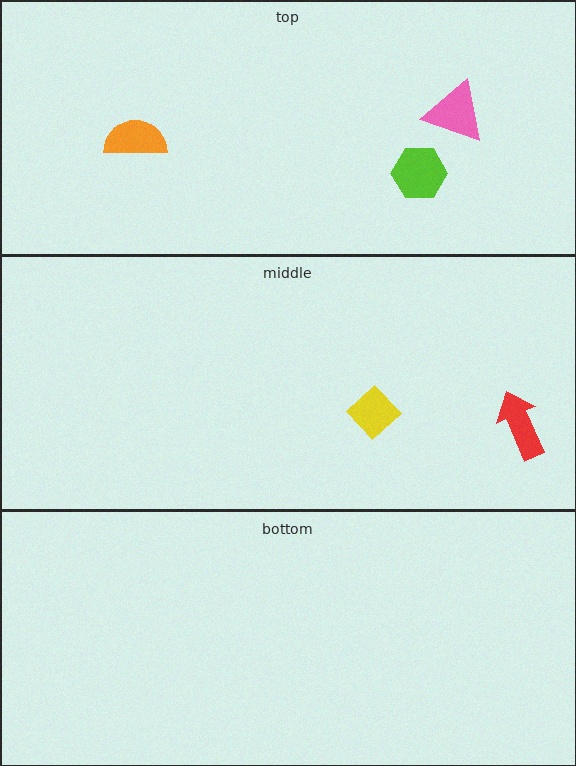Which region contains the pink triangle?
The top region.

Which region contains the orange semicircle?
The top region.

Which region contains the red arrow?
The middle region.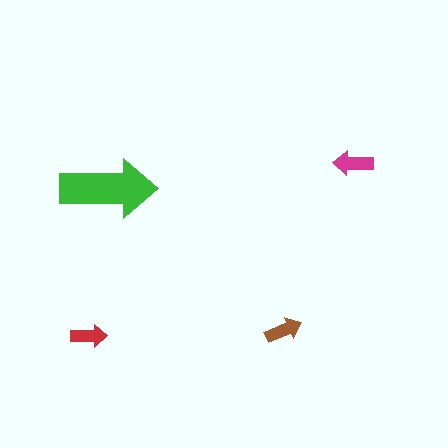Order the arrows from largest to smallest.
the green one, the magenta one, the brown one, the red one.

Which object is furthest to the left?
The red arrow is leftmost.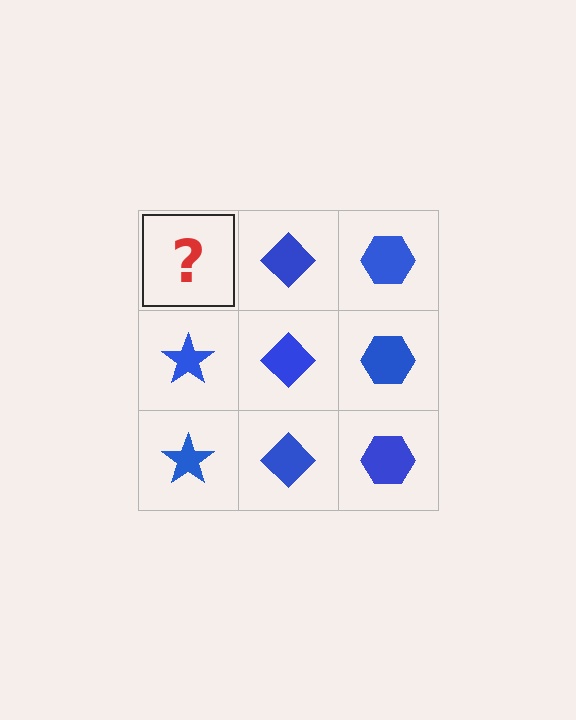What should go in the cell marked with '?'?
The missing cell should contain a blue star.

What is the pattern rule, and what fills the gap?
The rule is that each column has a consistent shape. The gap should be filled with a blue star.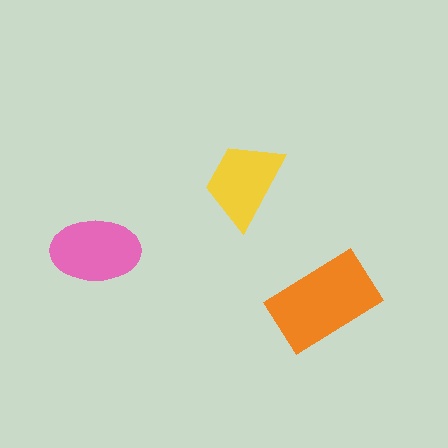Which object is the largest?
The orange rectangle.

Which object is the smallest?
The yellow trapezoid.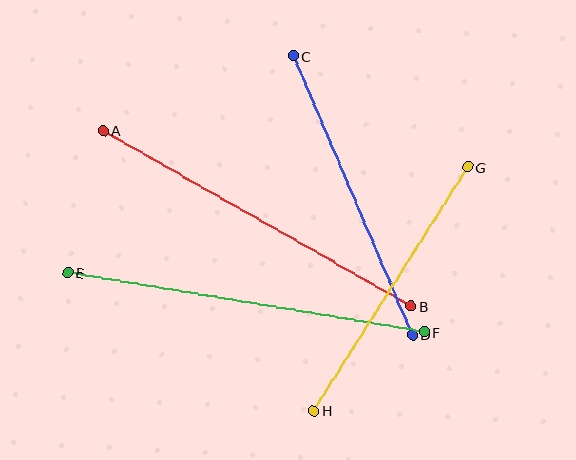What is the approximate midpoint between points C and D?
The midpoint is at approximately (353, 195) pixels.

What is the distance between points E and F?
The distance is approximately 361 pixels.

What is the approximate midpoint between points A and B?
The midpoint is at approximately (257, 218) pixels.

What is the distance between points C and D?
The distance is approximately 303 pixels.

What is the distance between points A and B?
The distance is approximately 354 pixels.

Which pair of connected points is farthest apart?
Points E and F are farthest apart.